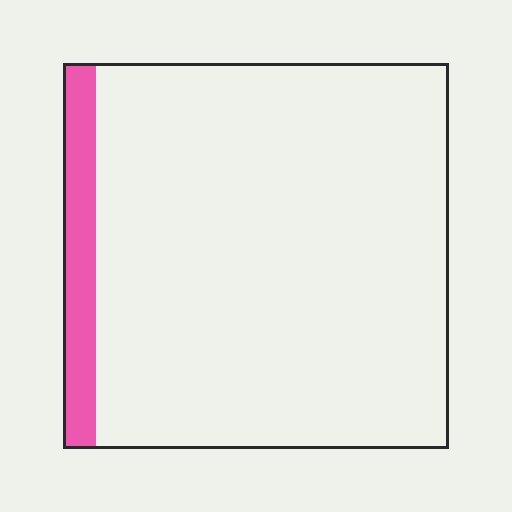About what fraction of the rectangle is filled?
About one tenth (1/10).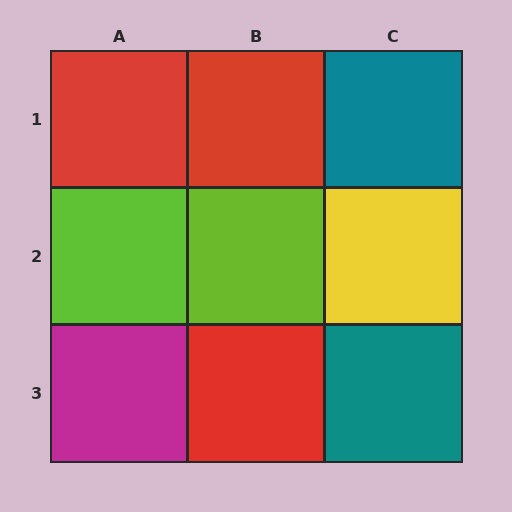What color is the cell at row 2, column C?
Yellow.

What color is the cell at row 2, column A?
Lime.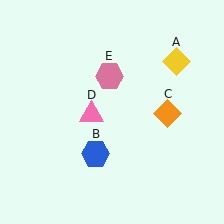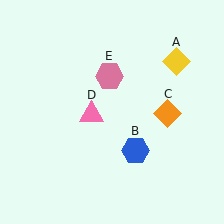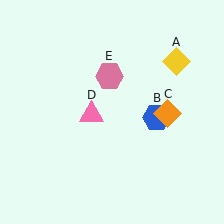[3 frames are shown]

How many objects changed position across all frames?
1 object changed position: blue hexagon (object B).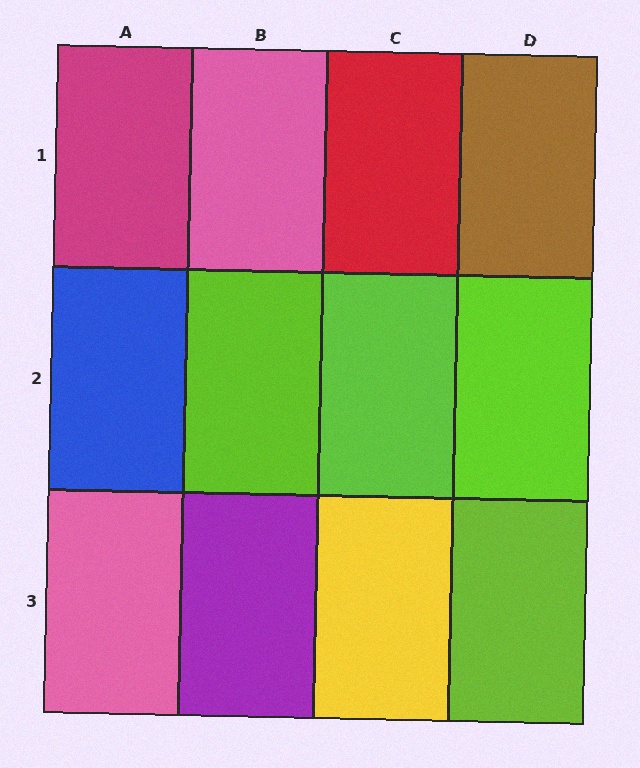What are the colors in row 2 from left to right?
Blue, lime, lime, lime.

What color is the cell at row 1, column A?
Magenta.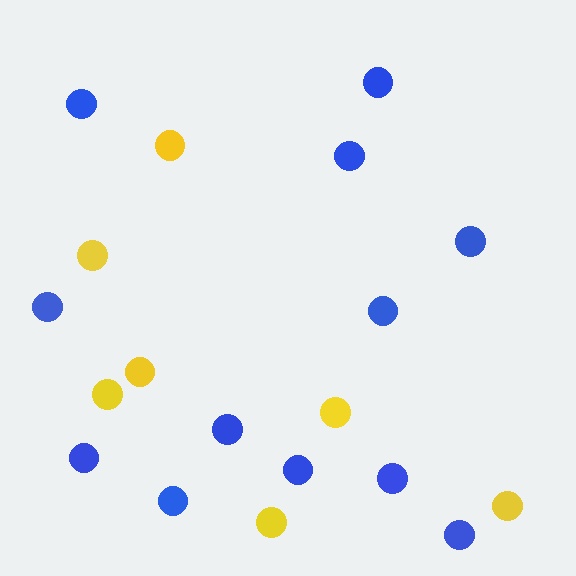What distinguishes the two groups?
There are 2 groups: one group of blue circles (12) and one group of yellow circles (7).